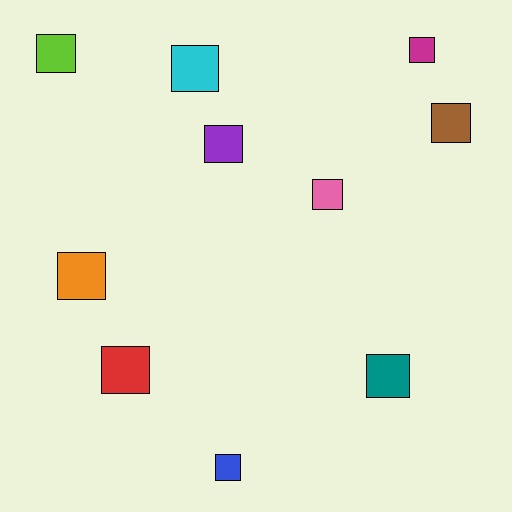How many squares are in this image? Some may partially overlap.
There are 10 squares.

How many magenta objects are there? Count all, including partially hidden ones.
There is 1 magenta object.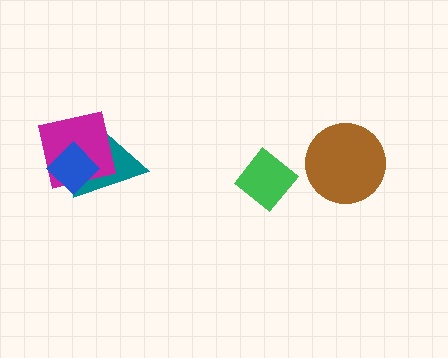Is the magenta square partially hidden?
Yes, it is partially covered by another shape.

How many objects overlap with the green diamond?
0 objects overlap with the green diamond.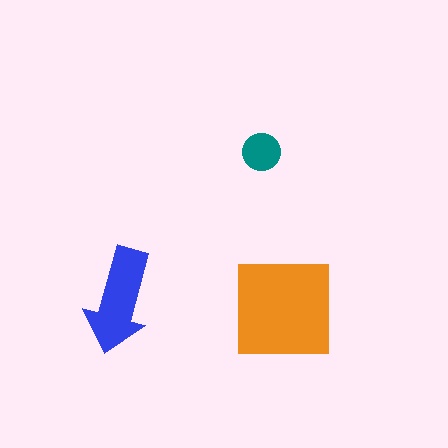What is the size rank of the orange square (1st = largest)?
1st.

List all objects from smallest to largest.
The teal circle, the blue arrow, the orange square.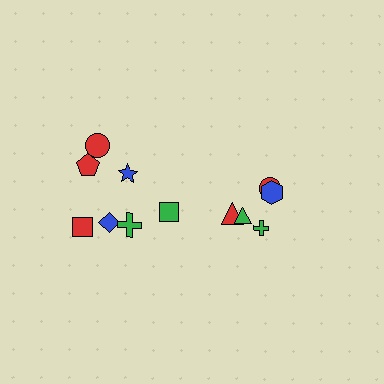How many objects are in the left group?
There are 7 objects.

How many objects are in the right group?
There are 5 objects.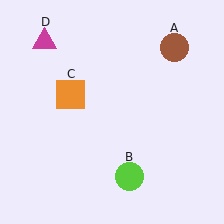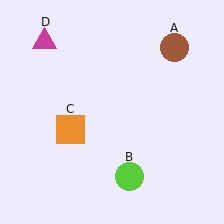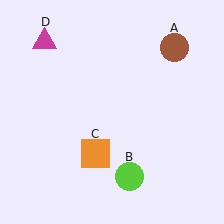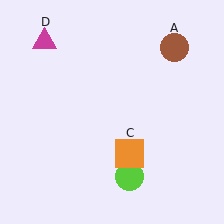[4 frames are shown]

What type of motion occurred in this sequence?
The orange square (object C) rotated counterclockwise around the center of the scene.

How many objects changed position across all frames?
1 object changed position: orange square (object C).